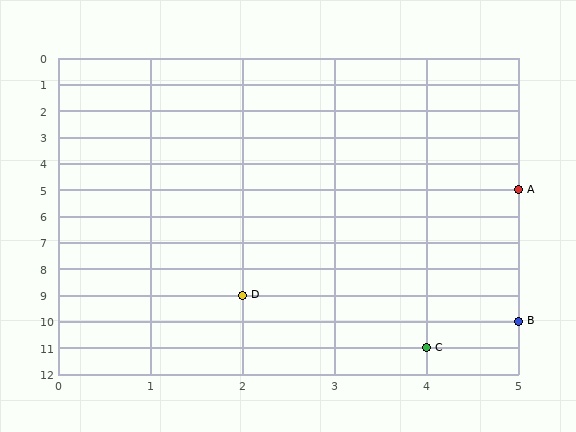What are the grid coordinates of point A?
Point A is at grid coordinates (5, 5).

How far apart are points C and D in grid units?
Points C and D are 2 columns and 2 rows apart (about 2.8 grid units diagonally).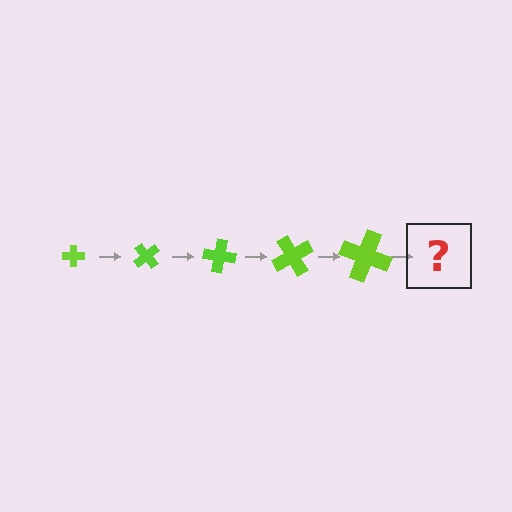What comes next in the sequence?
The next element should be a cross, larger than the previous one and rotated 250 degrees from the start.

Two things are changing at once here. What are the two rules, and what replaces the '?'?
The two rules are that the cross grows larger each step and it rotates 50 degrees each step. The '?' should be a cross, larger than the previous one and rotated 250 degrees from the start.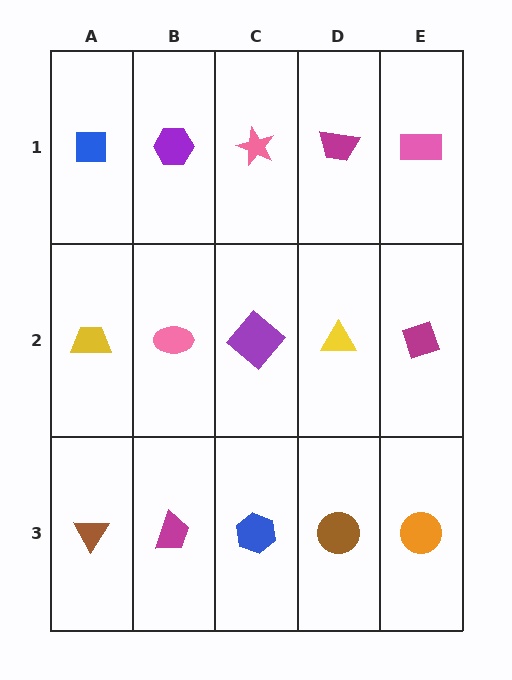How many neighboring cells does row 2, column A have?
3.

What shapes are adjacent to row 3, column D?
A yellow triangle (row 2, column D), a blue hexagon (row 3, column C), an orange circle (row 3, column E).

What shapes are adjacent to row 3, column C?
A purple diamond (row 2, column C), a magenta trapezoid (row 3, column B), a brown circle (row 3, column D).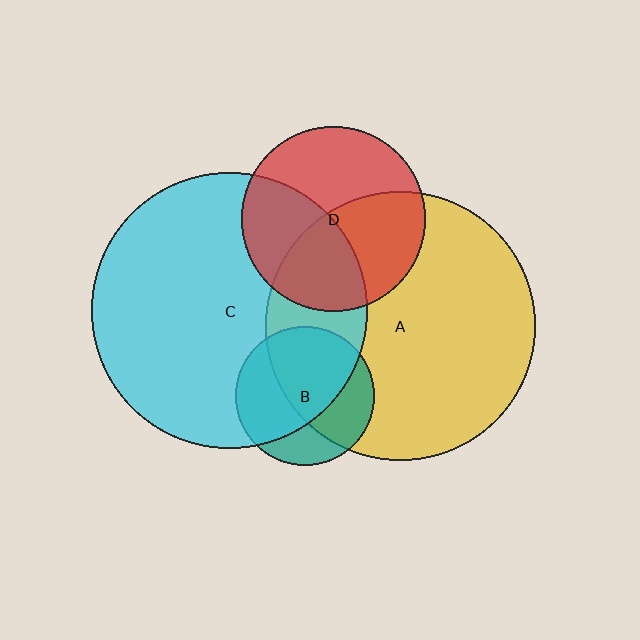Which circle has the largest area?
Circle C (cyan).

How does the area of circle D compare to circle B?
Approximately 1.8 times.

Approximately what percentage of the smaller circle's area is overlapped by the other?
Approximately 25%.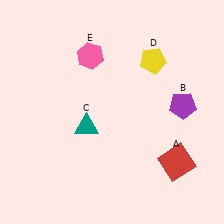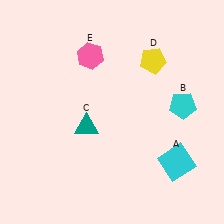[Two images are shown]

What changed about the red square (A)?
In Image 1, A is red. In Image 2, it changed to cyan.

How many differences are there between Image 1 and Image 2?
There are 2 differences between the two images.